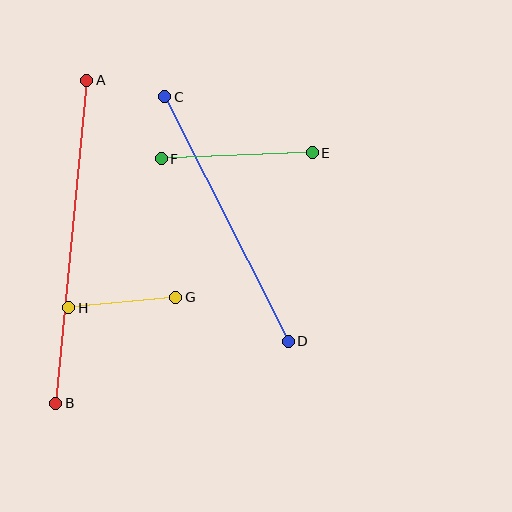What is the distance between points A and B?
The distance is approximately 325 pixels.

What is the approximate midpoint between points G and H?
The midpoint is at approximately (122, 303) pixels.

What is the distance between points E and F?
The distance is approximately 151 pixels.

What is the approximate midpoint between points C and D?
The midpoint is at approximately (226, 219) pixels.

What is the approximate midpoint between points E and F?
The midpoint is at approximately (237, 156) pixels.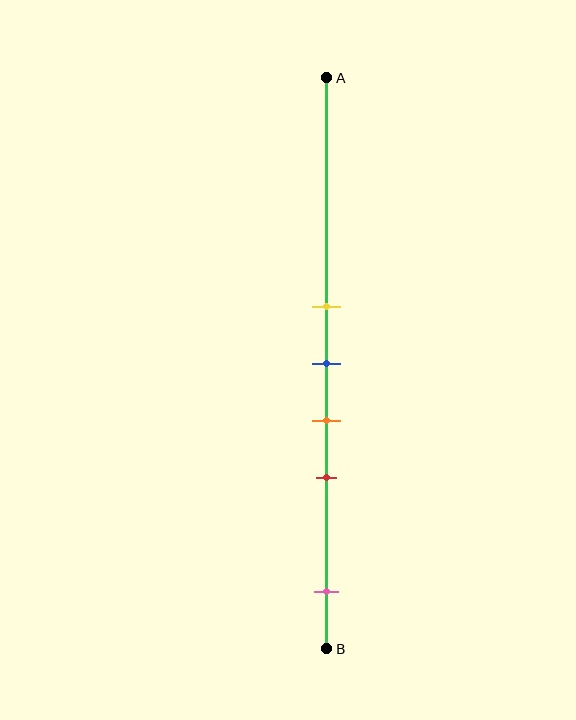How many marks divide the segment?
There are 5 marks dividing the segment.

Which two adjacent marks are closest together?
The yellow and blue marks are the closest adjacent pair.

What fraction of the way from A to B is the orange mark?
The orange mark is approximately 60% (0.6) of the way from A to B.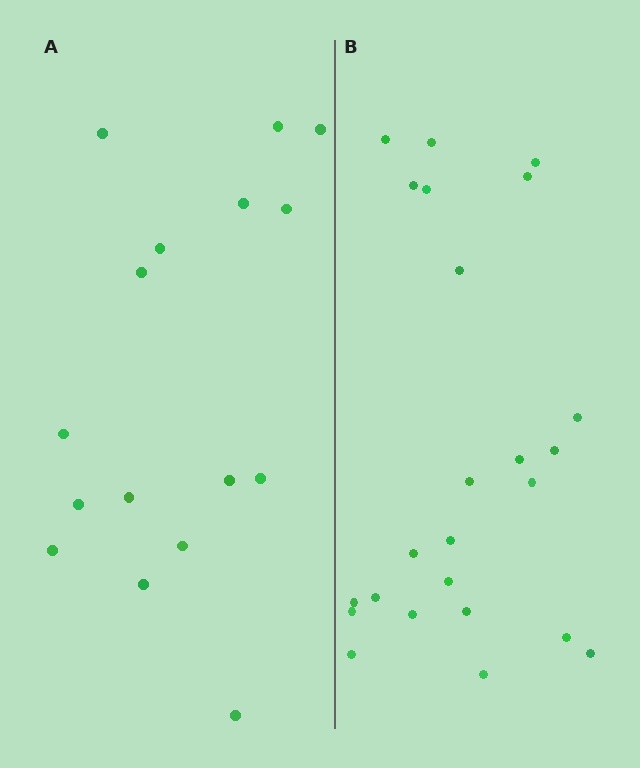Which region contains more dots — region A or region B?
Region B (the right region) has more dots.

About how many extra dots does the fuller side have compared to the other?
Region B has roughly 8 or so more dots than region A.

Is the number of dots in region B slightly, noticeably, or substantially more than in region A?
Region B has substantially more. The ratio is roughly 1.5 to 1.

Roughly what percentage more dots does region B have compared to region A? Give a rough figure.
About 50% more.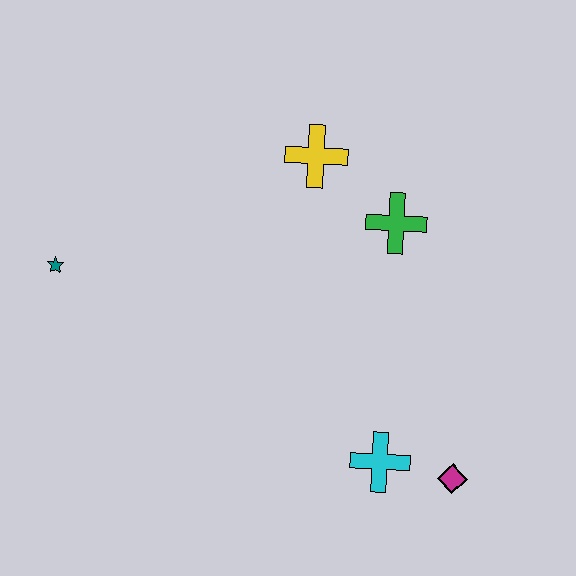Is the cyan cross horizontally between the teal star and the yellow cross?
No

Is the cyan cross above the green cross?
No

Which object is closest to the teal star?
The yellow cross is closest to the teal star.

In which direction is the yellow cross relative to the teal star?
The yellow cross is to the right of the teal star.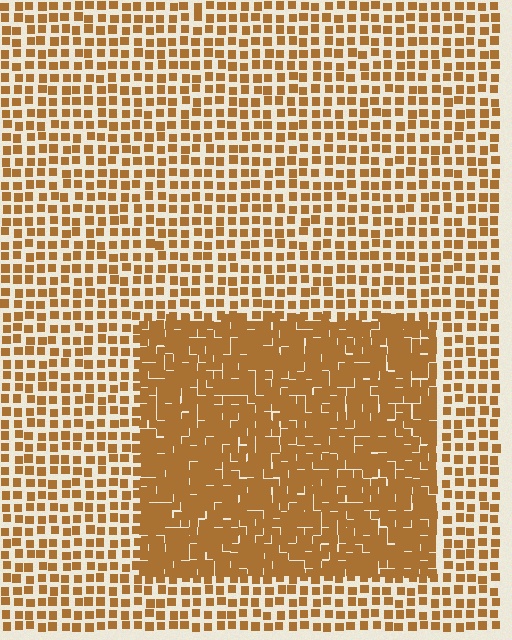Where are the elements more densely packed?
The elements are more densely packed inside the rectangle boundary.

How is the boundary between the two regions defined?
The boundary is defined by a change in element density (approximately 2.1x ratio). All elements are the same color, size, and shape.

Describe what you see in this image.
The image contains small brown elements arranged at two different densities. A rectangle-shaped region is visible where the elements are more densely packed than the surrounding area.